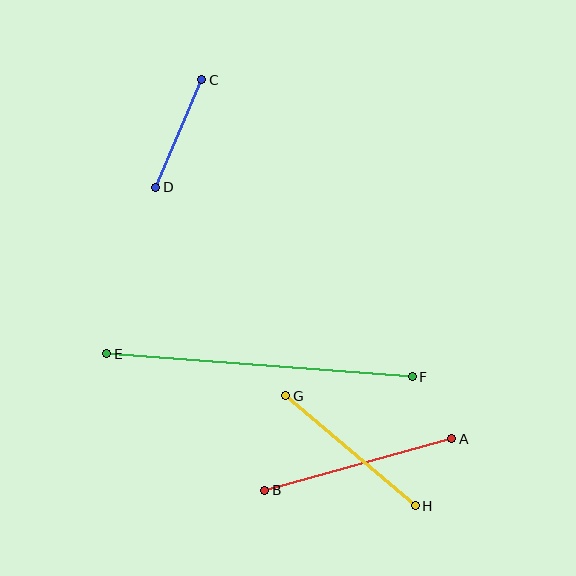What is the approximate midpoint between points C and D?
The midpoint is at approximately (179, 133) pixels.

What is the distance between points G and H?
The distance is approximately 170 pixels.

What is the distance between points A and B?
The distance is approximately 194 pixels.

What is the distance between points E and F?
The distance is approximately 307 pixels.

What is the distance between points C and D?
The distance is approximately 117 pixels.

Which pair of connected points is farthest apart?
Points E and F are farthest apart.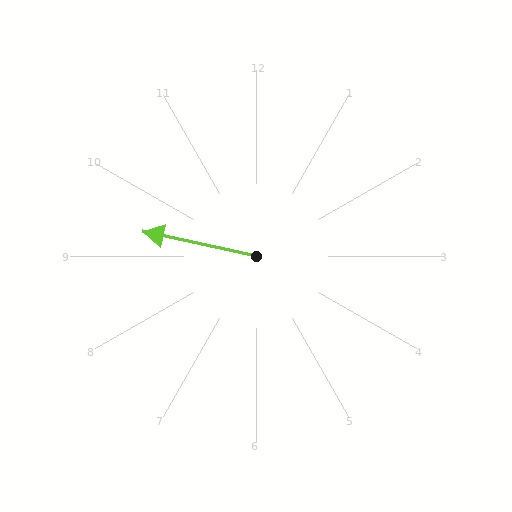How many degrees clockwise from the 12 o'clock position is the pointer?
Approximately 282 degrees.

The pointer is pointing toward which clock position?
Roughly 9 o'clock.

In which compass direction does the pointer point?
West.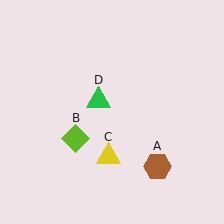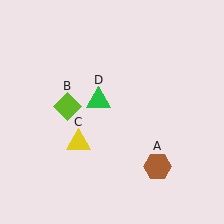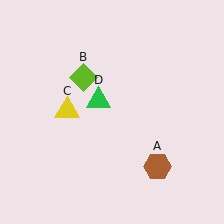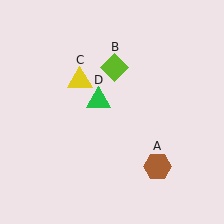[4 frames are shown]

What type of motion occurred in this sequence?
The lime diamond (object B), yellow triangle (object C) rotated clockwise around the center of the scene.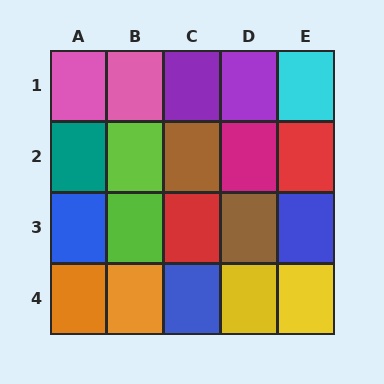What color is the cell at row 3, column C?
Red.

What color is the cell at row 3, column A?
Blue.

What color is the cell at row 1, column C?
Purple.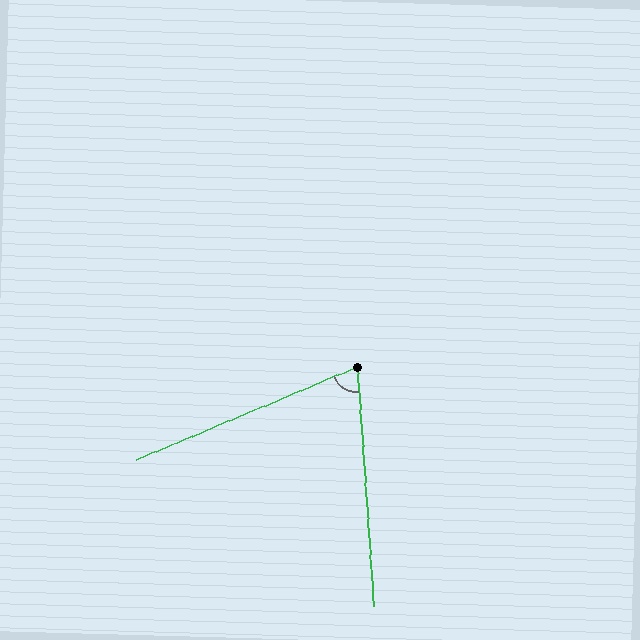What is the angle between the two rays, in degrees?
Approximately 71 degrees.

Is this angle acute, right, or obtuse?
It is acute.